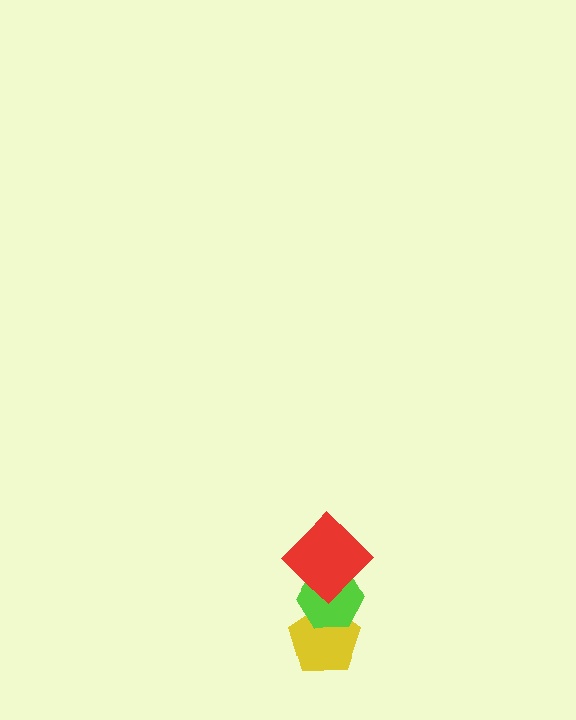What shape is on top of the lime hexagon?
The red diamond is on top of the lime hexagon.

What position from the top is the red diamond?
The red diamond is 1st from the top.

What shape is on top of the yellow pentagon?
The lime hexagon is on top of the yellow pentagon.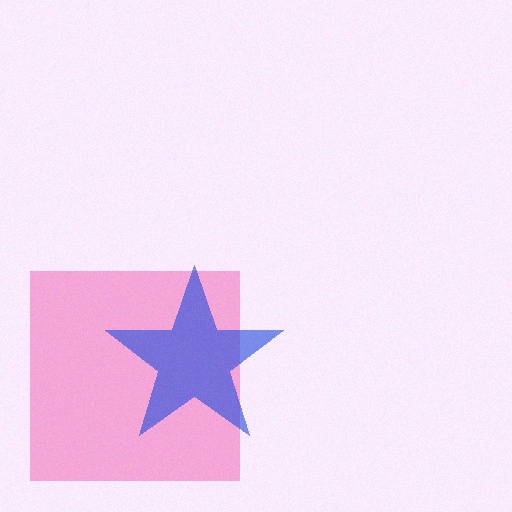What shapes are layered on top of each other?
The layered shapes are: a pink square, a blue star.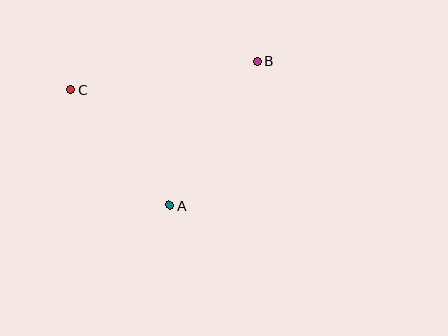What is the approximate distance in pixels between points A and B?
The distance between A and B is approximately 169 pixels.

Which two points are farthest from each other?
Points B and C are farthest from each other.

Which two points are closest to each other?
Points A and C are closest to each other.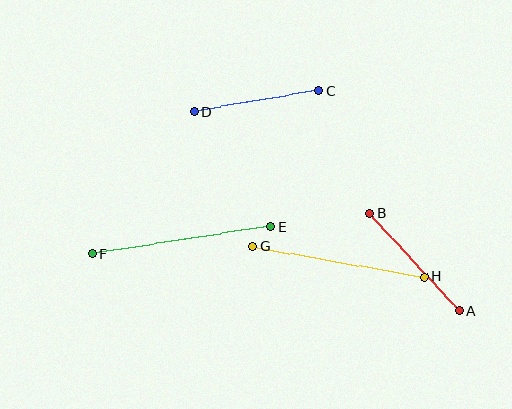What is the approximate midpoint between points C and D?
The midpoint is at approximately (256, 101) pixels.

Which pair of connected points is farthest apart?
Points E and F are farthest apart.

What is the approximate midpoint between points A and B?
The midpoint is at approximately (414, 262) pixels.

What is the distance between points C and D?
The distance is approximately 127 pixels.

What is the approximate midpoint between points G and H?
The midpoint is at approximately (338, 261) pixels.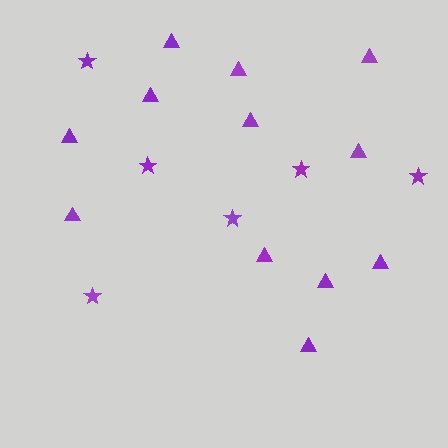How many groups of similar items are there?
There are 2 groups: one group of triangles (12) and one group of stars (6).